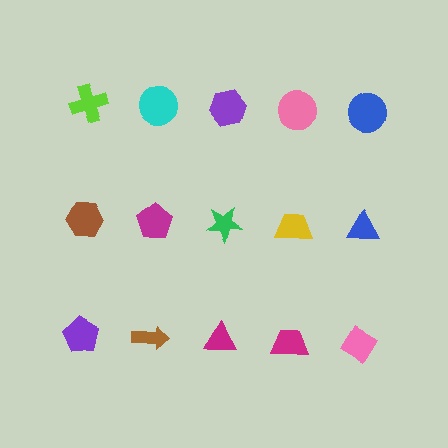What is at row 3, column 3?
A magenta triangle.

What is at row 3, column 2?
A brown arrow.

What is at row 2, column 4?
A yellow trapezoid.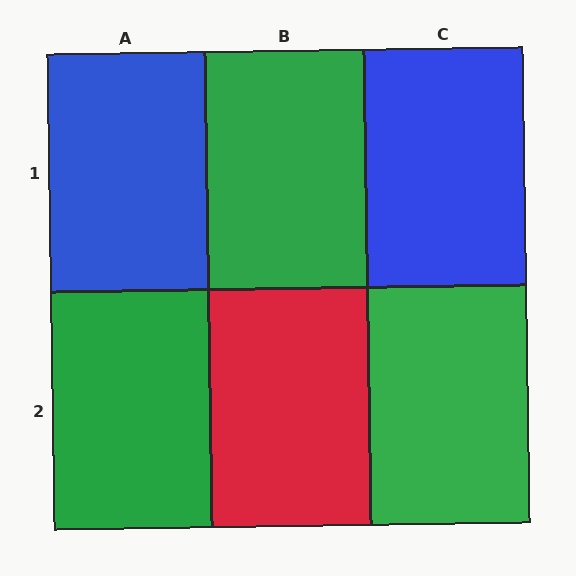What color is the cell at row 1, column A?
Blue.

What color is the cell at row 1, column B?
Green.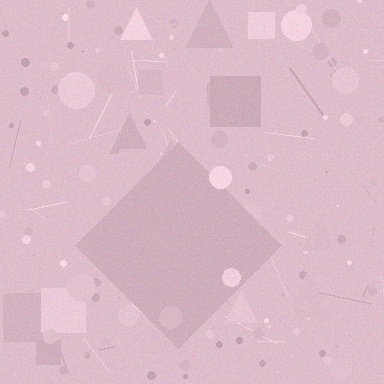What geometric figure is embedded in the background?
A diamond is embedded in the background.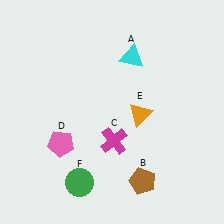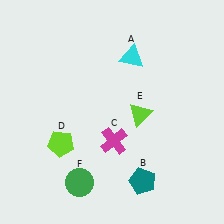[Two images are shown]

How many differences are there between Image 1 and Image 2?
There are 3 differences between the two images.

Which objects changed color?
B changed from brown to teal. D changed from pink to lime. E changed from orange to lime.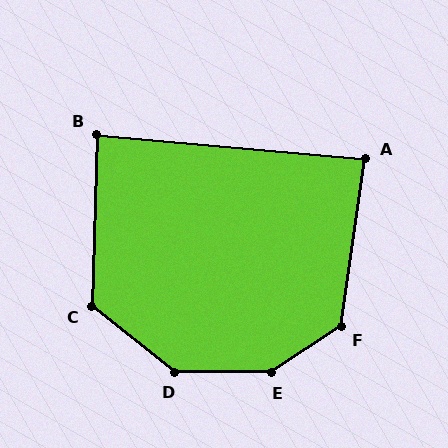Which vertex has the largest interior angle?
E, at approximately 146 degrees.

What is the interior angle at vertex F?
Approximately 132 degrees (obtuse).